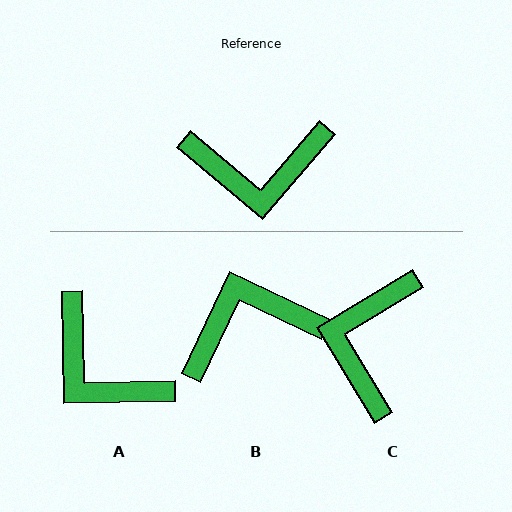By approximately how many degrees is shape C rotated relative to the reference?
Approximately 109 degrees clockwise.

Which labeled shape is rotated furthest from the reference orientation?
B, about 165 degrees away.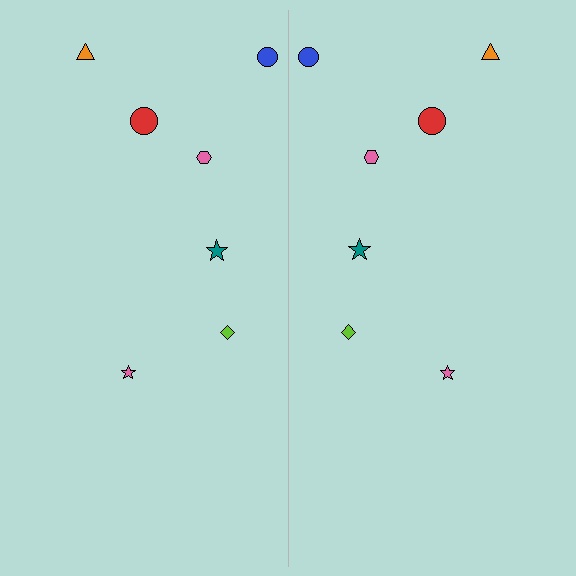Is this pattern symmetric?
Yes, this pattern has bilateral (reflection) symmetry.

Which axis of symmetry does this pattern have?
The pattern has a vertical axis of symmetry running through the center of the image.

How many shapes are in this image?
There are 14 shapes in this image.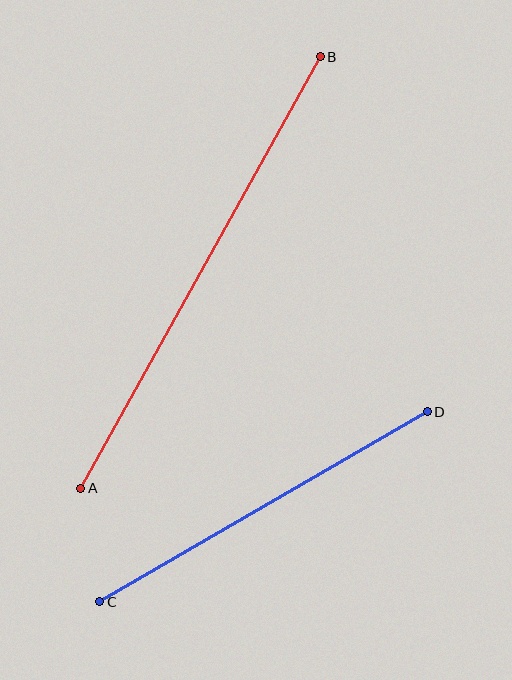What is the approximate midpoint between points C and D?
The midpoint is at approximately (263, 507) pixels.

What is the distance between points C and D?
The distance is approximately 379 pixels.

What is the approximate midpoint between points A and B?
The midpoint is at approximately (200, 273) pixels.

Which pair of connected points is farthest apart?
Points A and B are farthest apart.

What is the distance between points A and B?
The distance is approximately 493 pixels.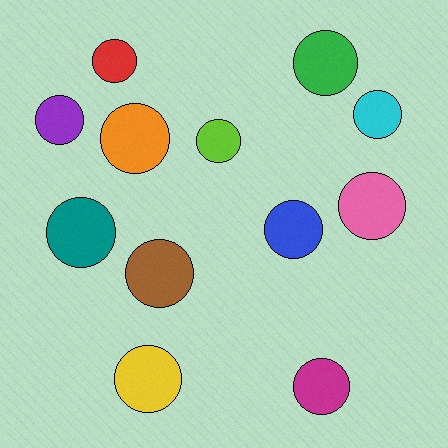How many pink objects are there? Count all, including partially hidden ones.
There is 1 pink object.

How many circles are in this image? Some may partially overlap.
There are 12 circles.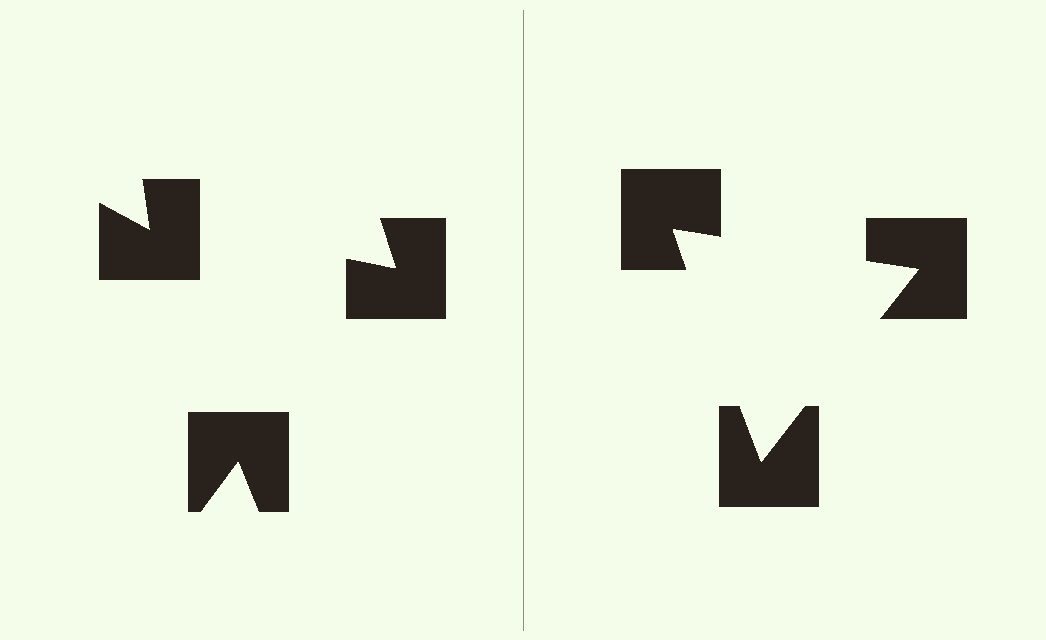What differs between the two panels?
The notched squares are positioned identically on both sides; only the wedge orientations differ. On the right they align to a triangle; on the left they are misaligned.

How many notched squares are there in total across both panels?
6 — 3 on each side.